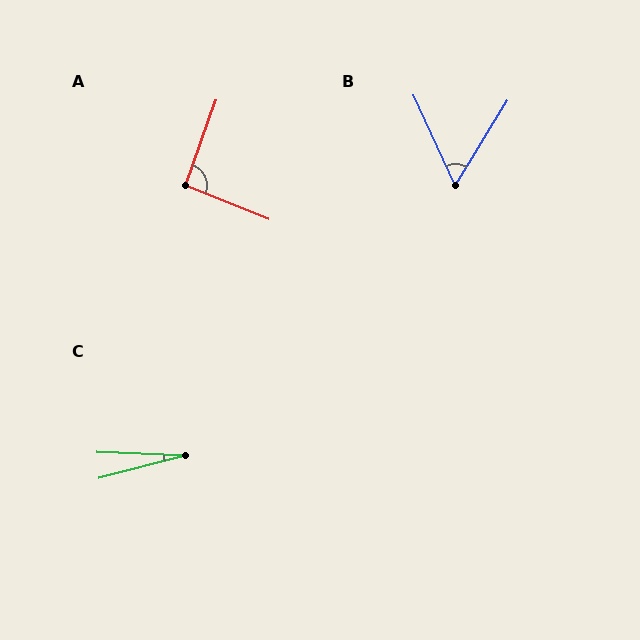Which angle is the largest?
A, at approximately 92 degrees.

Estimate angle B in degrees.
Approximately 57 degrees.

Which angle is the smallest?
C, at approximately 16 degrees.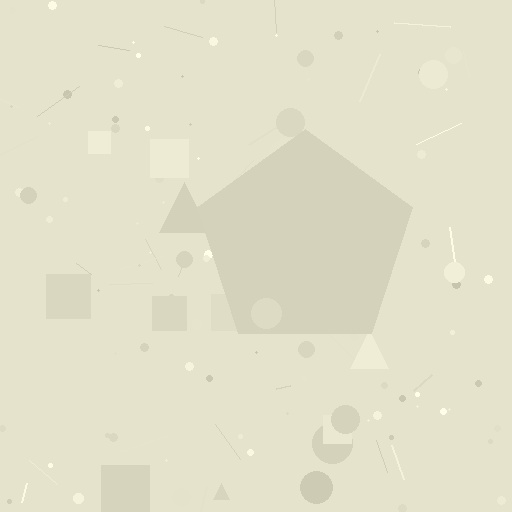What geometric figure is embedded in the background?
A pentagon is embedded in the background.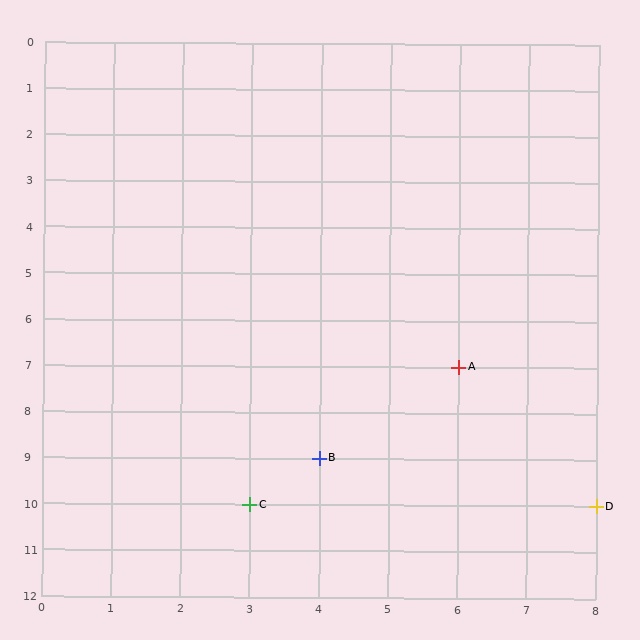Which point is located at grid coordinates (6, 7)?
Point A is at (6, 7).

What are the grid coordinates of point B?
Point B is at grid coordinates (4, 9).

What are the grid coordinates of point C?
Point C is at grid coordinates (3, 10).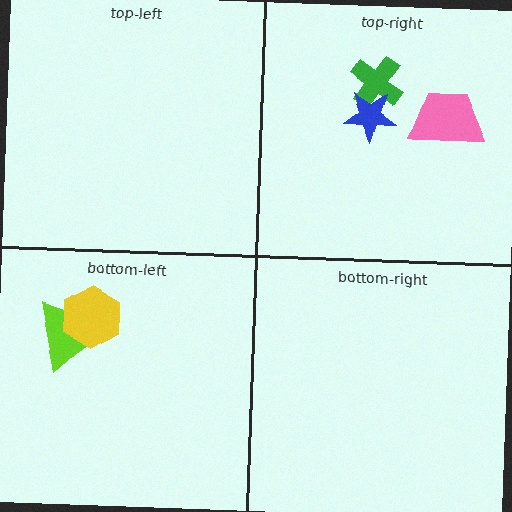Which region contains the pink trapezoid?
The top-right region.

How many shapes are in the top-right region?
3.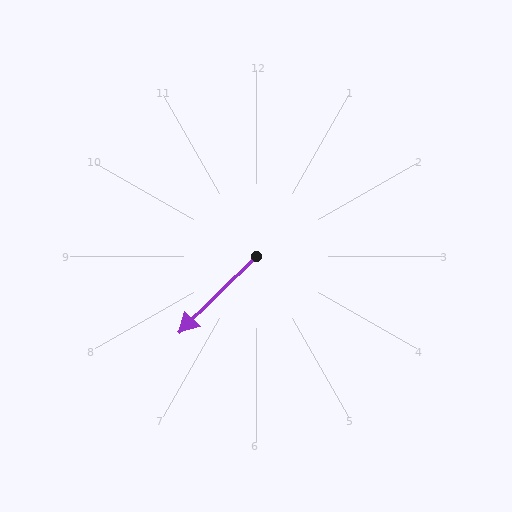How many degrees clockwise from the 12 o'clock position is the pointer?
Approximately 225 degrees.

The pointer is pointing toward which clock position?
Roughly 8 o'clock.